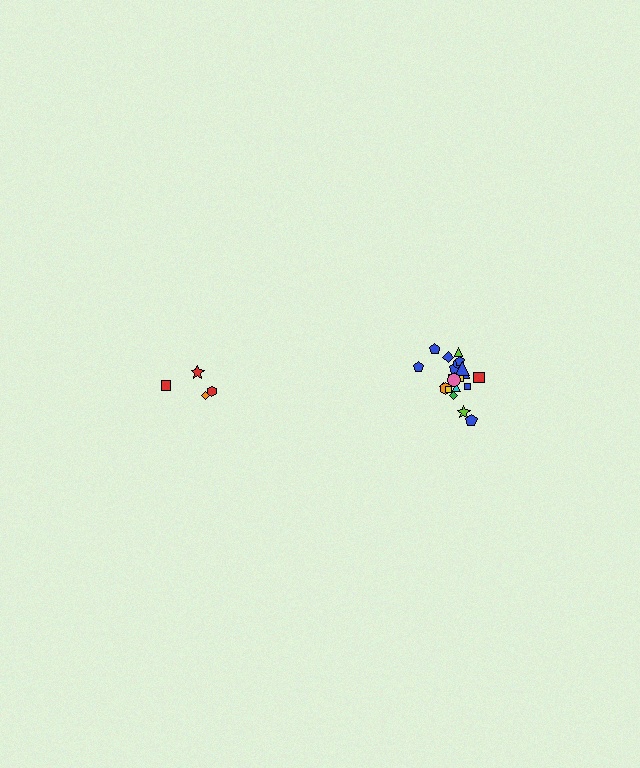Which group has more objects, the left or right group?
The right group.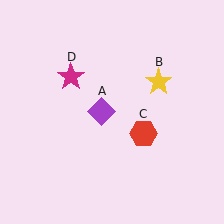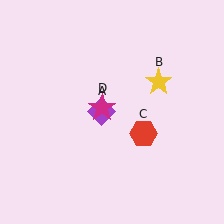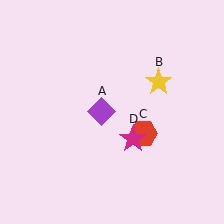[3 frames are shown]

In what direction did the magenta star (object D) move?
The magenta star (object D) moved down and to the right.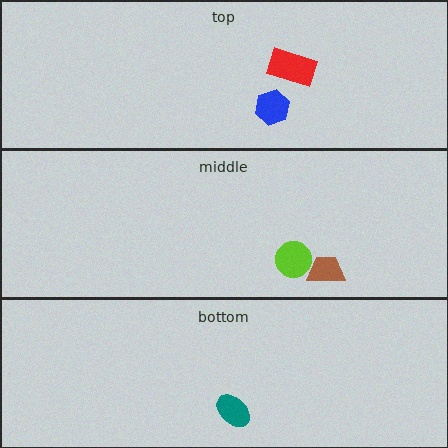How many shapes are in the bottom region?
1.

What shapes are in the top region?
The red rectangle, the blue hexagon.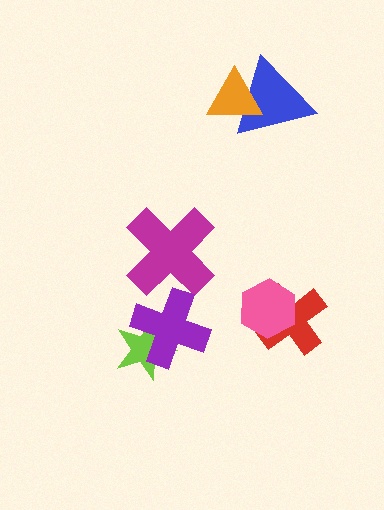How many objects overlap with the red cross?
1 object overlaps with the red cross.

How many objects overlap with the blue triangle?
1 object overlaps with the blue triangle.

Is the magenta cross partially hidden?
Yes, it is partially covered by another shape.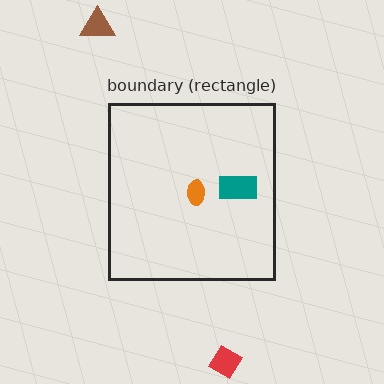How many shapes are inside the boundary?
2 inside, 2 outside.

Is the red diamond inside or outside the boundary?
Outside.